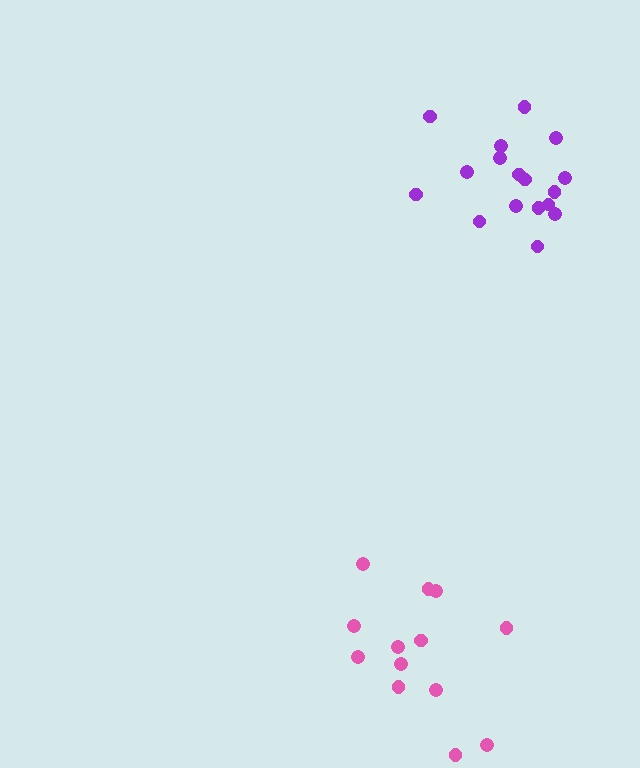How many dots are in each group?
Group 1: 17 dots, Group 2: 13 dots (30 total).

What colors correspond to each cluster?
The clusters are colored: purple, pink.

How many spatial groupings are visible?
There are 2 spatial groupings.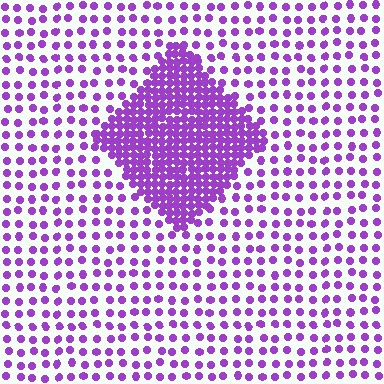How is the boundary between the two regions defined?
The boundary is defined by a change in element density (approximately 3.1x ratio). All elements are the same color, size, and shape.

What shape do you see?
I see a diamond.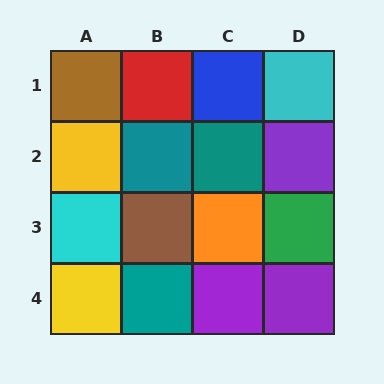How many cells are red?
1 cell is red.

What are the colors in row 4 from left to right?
Yellow, teal, purple, purple.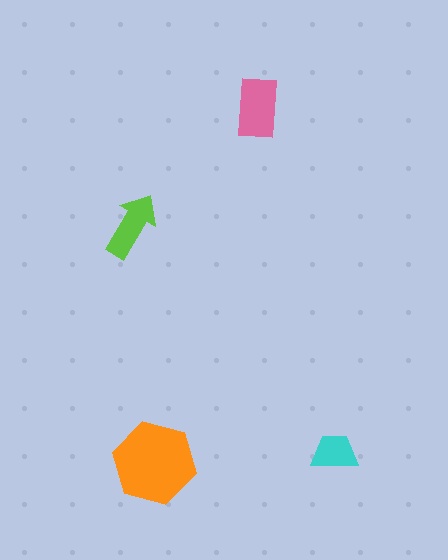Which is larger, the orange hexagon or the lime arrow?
The orange hexagon.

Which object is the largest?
The orange hexagon.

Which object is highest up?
The pink rectangle is topmost.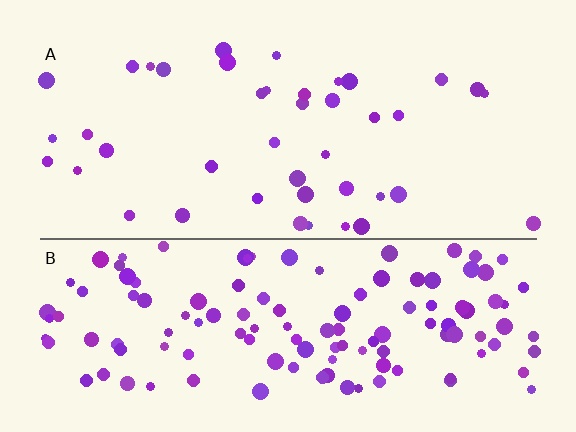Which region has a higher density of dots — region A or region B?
B (the bottom).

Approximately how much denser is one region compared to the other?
Approximately 3.1× — region B over region A.